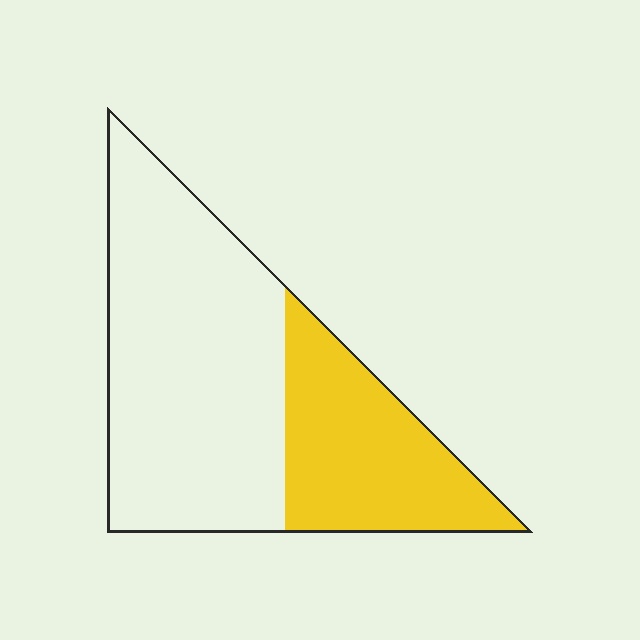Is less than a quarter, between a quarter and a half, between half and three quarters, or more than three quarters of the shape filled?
Between a quarter and a half.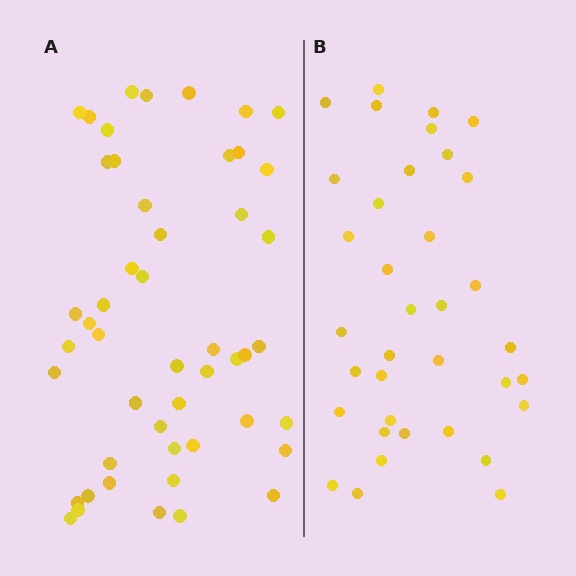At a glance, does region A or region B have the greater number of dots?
Region A (the left region) has more dots.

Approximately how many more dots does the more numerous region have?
Region A has approximately 15 more dots than region B.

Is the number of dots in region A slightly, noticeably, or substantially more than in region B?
Region A has noticeably more, but not dramatically so. The ratio is roughly 1.4 to 1.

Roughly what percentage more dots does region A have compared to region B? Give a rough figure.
About 35% more.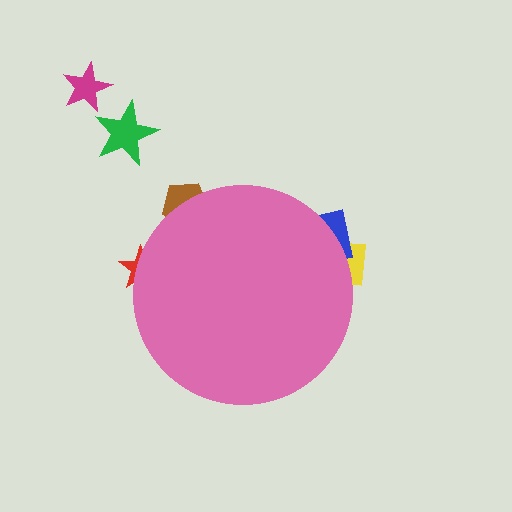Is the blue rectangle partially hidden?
Yes, the blue rectangle is partially hidden behind the pink circle.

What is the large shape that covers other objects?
A pink circle.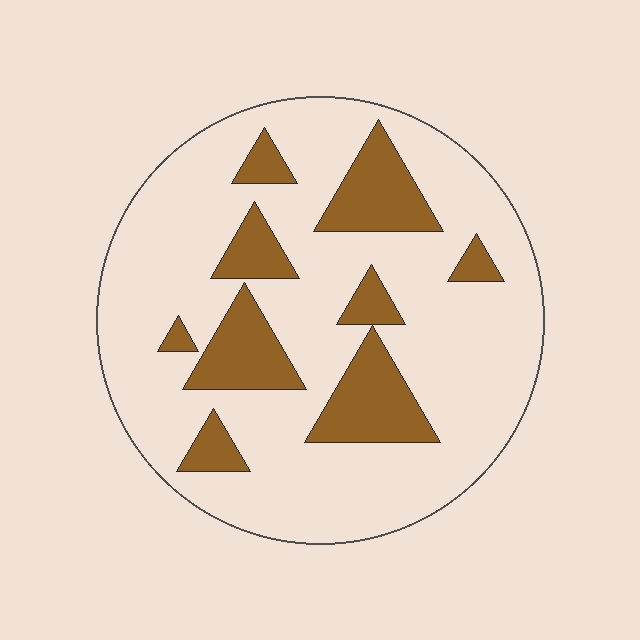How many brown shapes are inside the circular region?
9.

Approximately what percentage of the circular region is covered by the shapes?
Approximately 20%.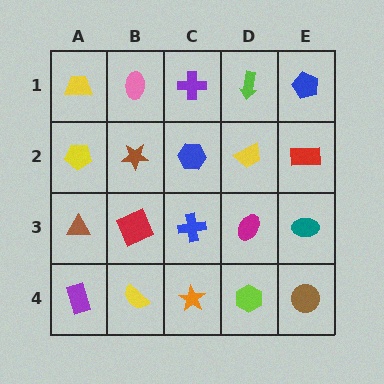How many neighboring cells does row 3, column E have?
3.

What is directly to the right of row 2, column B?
A blue hexagon.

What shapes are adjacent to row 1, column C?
A blue hexagon (row 2, column C), a pink ellipse (row 1, column B), a lime arrow (row 1, column D).